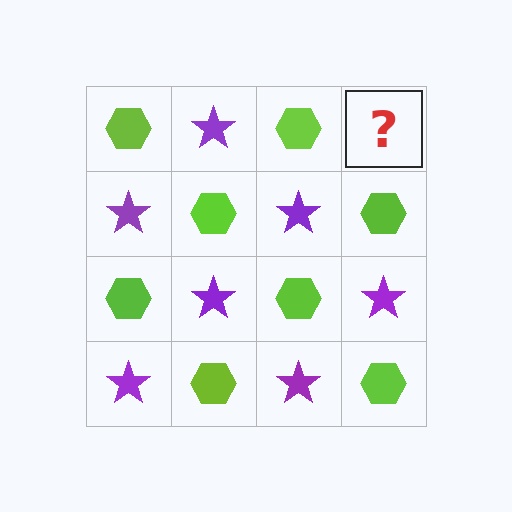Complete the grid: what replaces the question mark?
The question mark should be replaced with a purple star.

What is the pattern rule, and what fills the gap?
The rule is that it alternates lime hexagon and purple star in a checkerboard pattern. The gap should be filled with a purple star.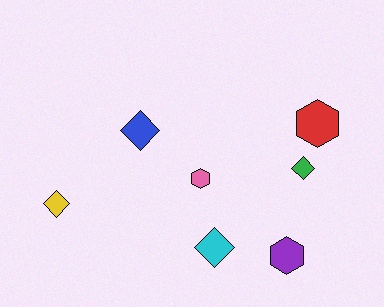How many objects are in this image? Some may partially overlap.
There are 7 objects.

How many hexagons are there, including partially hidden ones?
There are 3 hexagons.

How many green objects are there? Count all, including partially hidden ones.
There is 1 green object.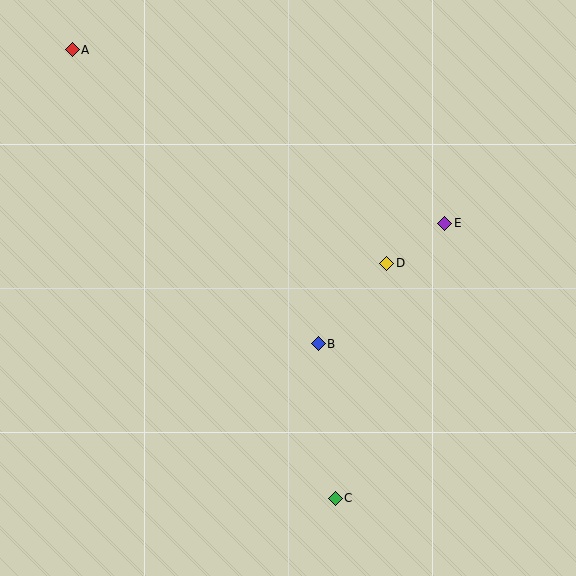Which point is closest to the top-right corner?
Point E is closest to the top-right corner.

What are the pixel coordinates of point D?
Point D is at (387, 263).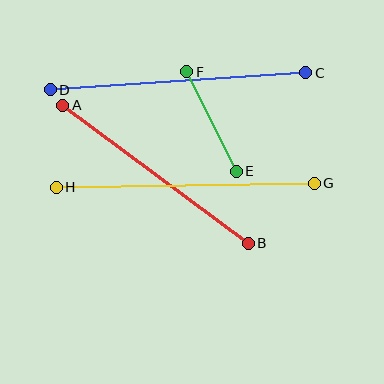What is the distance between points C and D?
The distance is approximately 256 pixels.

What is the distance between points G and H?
The distance is approximately 258 pixels.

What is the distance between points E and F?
The distance is approximately 111 pixels.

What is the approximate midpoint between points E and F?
The midpoint is at approximately (211, 122) pixels.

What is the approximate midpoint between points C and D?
The midpoint is at approximately (178, 81) pixels.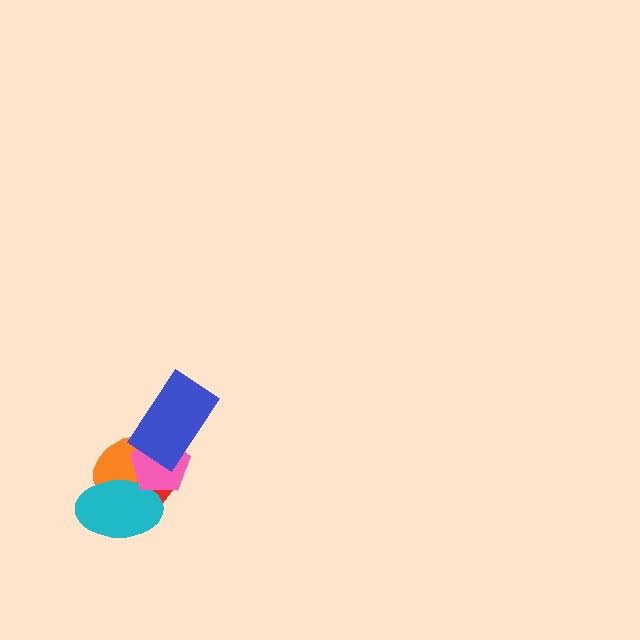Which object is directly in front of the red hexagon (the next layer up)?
The orange ellipse is directly in front of the red hexagon.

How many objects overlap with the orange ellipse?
4 objects overlap with the orange ellipse.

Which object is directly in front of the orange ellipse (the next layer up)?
The cyan ellipse is directly in front of the orange ellipse.